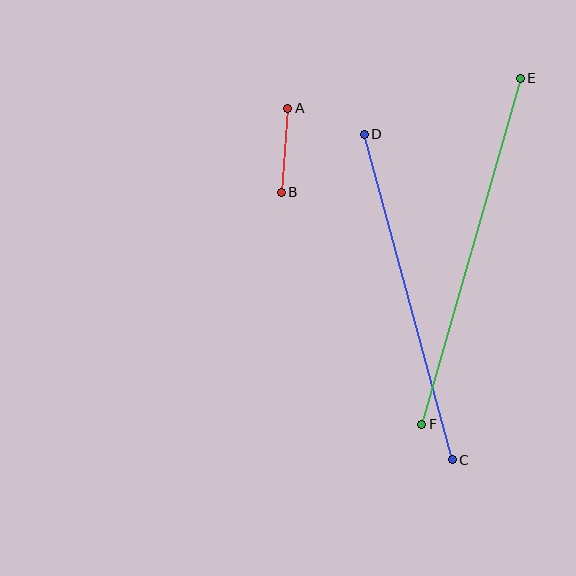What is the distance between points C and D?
The distance is approximately 337 pixels.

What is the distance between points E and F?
The distance is approximately 360 pixels.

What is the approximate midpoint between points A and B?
The midpoint is at approximately (285, 150) pixels.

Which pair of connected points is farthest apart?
Points E and F are farthest apart.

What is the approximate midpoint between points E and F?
The midpoint is at approximately (471, 251) pixels.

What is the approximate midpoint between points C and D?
The midpoint is at approximately (408, 297) pixels.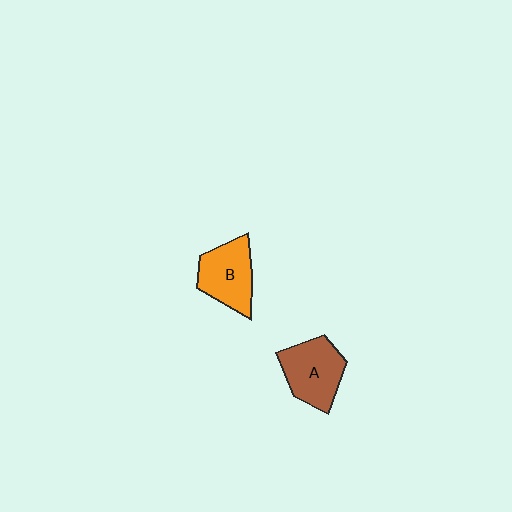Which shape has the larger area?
Shape A (brown).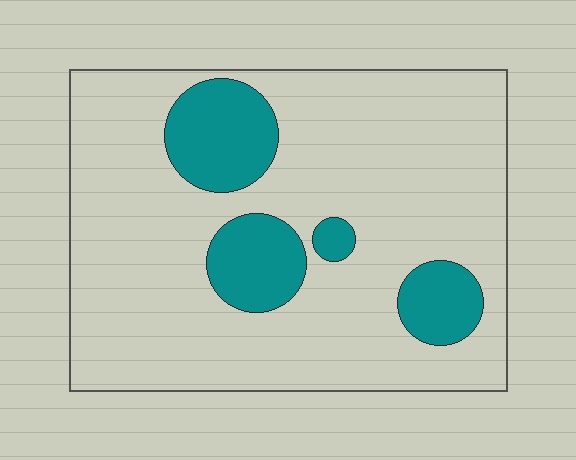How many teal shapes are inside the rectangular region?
4.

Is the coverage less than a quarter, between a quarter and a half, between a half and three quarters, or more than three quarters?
Less than a quarter.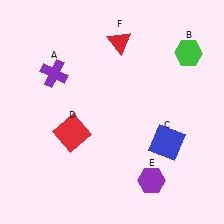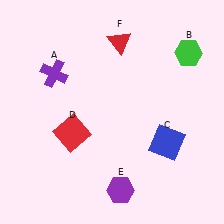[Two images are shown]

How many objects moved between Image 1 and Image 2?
1 object moved between the two images.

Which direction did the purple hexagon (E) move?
The purple hexagon (E) moved left.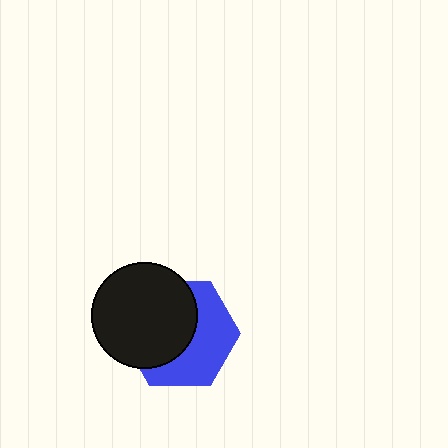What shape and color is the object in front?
The object in front is a black circle.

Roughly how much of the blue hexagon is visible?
About half of it is visible (roughly 48%).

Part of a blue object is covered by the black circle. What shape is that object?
It is a hexagon.